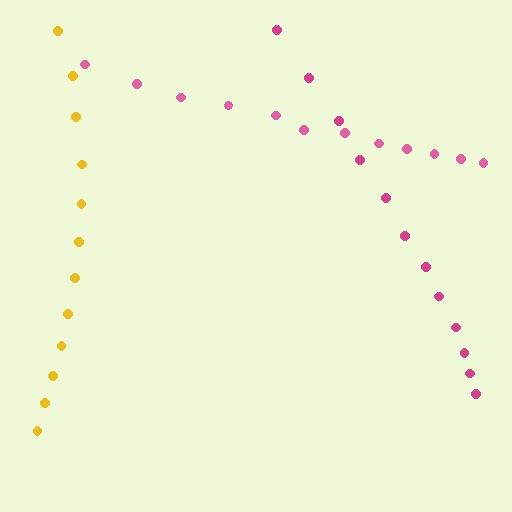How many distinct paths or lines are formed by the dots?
There are 3 distinct paths.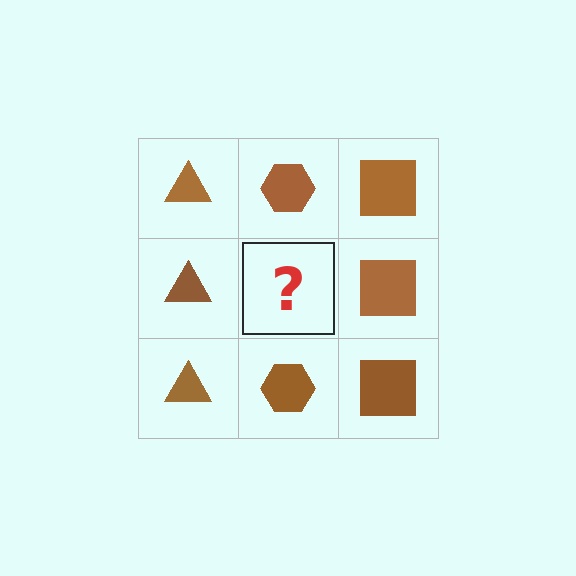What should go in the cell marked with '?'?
The missing cell should contain a brown hexagon.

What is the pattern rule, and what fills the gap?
The rule is that each column has a consistent shape. The gap should be filled with a brown hexagon.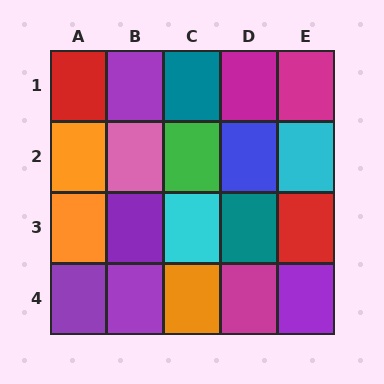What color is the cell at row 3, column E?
Red.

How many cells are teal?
2 cells are teal.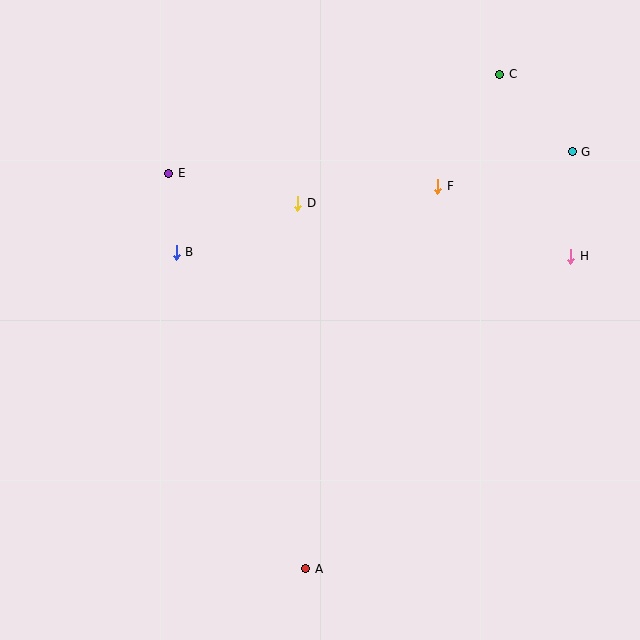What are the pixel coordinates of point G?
Point G is at (572, 152).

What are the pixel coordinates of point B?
Point B is at (176, 252).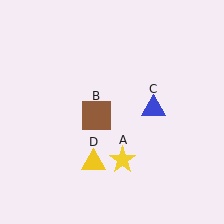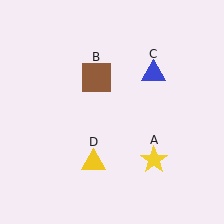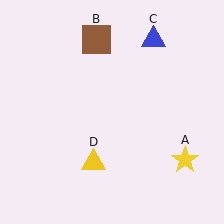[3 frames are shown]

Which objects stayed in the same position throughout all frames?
Yellow triangle (object D) remained stationary.